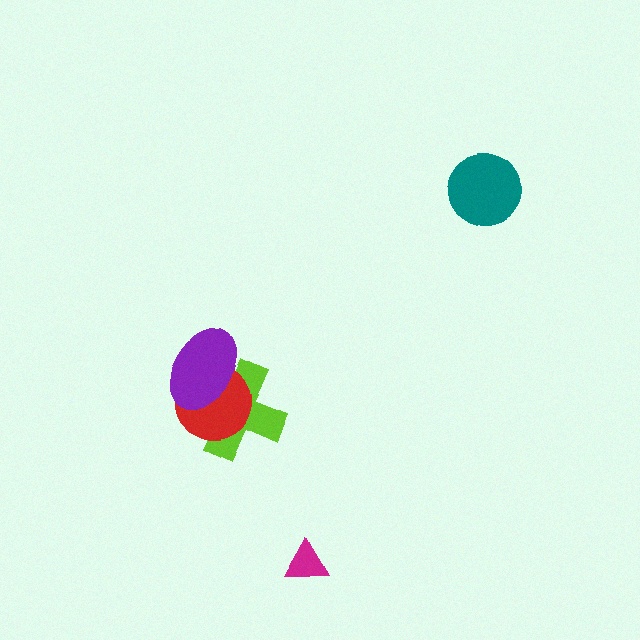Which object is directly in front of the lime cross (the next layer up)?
The red circle is directly in front of the lime cross.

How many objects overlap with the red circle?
2 objects overlap with the red circle.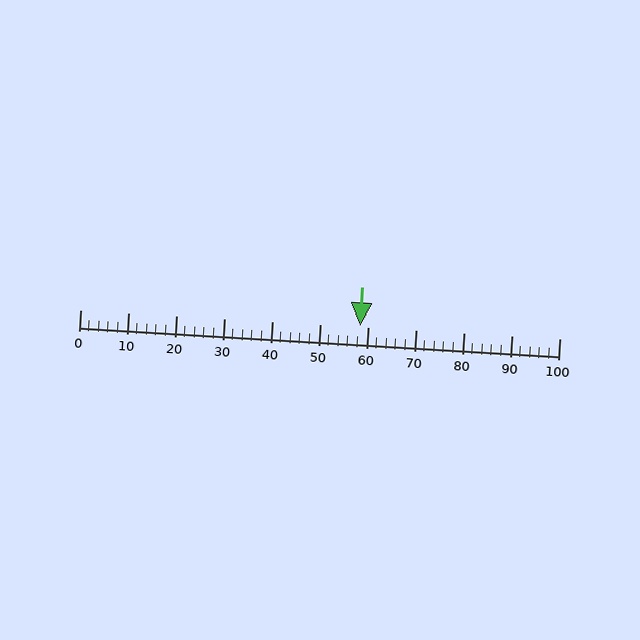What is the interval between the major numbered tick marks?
The major tick marks are spaced 10 units apart.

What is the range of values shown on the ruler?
The ruler shows values from 0 to 100.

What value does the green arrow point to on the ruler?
The green arrow points to approximately 58.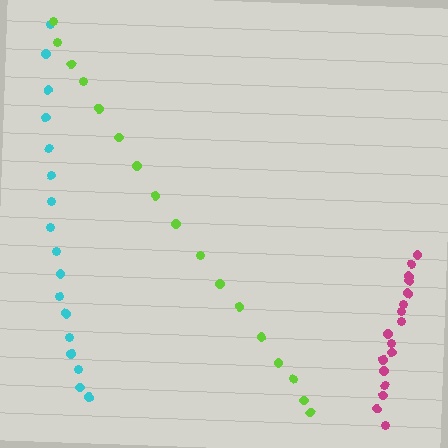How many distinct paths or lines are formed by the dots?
There are 3 distinct paths.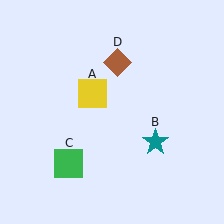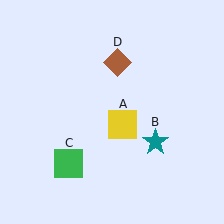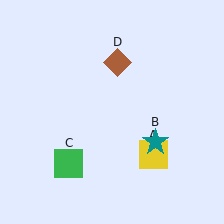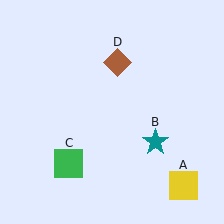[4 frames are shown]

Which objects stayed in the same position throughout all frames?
Teal star (object B) and green square (object C) and brown diamond (object D) remained stationary.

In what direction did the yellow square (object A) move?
The yellow square (object A) moved down and to the right.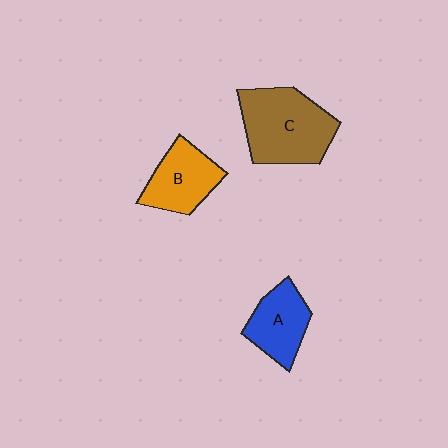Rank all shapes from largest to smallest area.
From largest to smallest: C (brown), B (orange), A (blue).